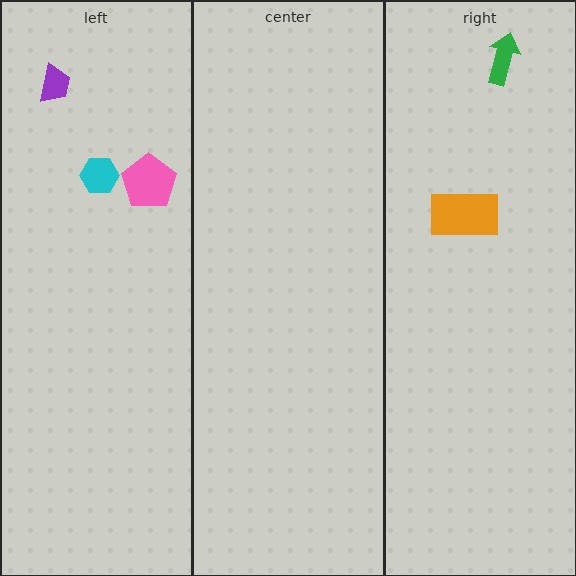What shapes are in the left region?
The purple trapezoid, the cyan hexagon, the pink pentagon.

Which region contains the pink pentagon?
The left region.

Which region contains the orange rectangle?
The right region.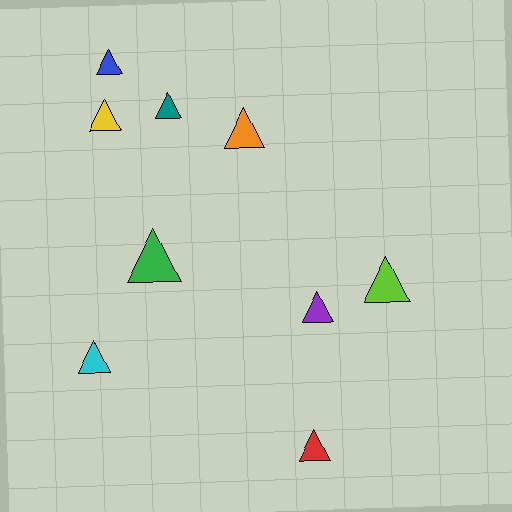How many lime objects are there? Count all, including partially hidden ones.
There is 1 lime object.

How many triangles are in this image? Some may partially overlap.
There are 9 triangles.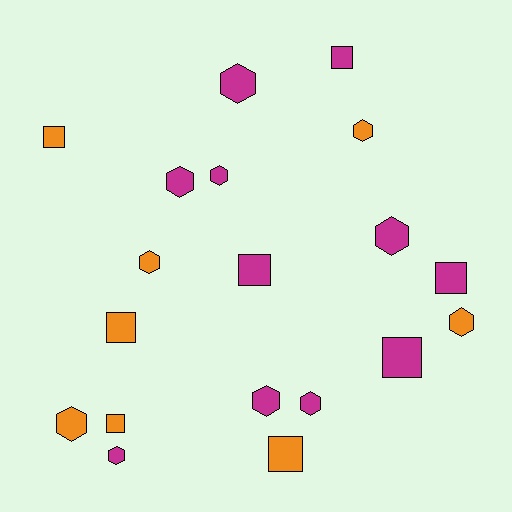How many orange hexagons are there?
There are 4 orange hexagons.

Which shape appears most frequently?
Hexagon, with 11 objects.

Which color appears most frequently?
Magenta, with 11 objects.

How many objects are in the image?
There are 19 objects.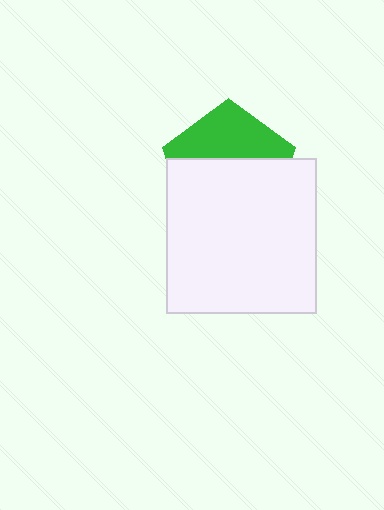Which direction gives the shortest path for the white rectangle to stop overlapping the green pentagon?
Moving down gives the shortest separation.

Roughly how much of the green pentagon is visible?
A small part of it is visible (roughly 38%).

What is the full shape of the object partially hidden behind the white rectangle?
The partially hidden object is a green pentagon.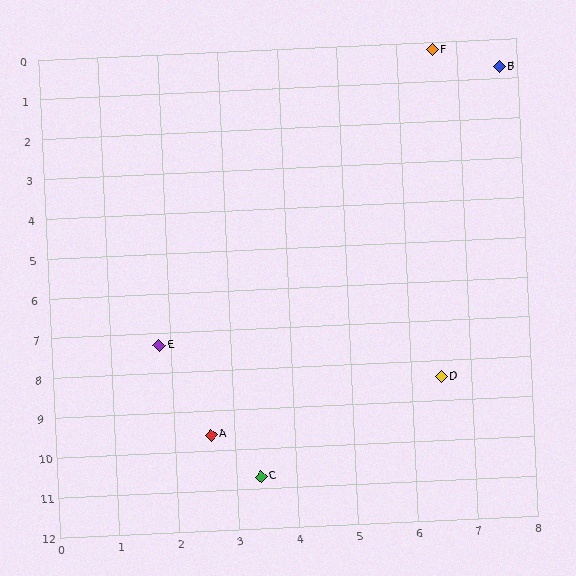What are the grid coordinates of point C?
Point C is at approximately (3.4, 10.7).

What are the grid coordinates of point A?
Point A is at approximately (2.6, 9.6).